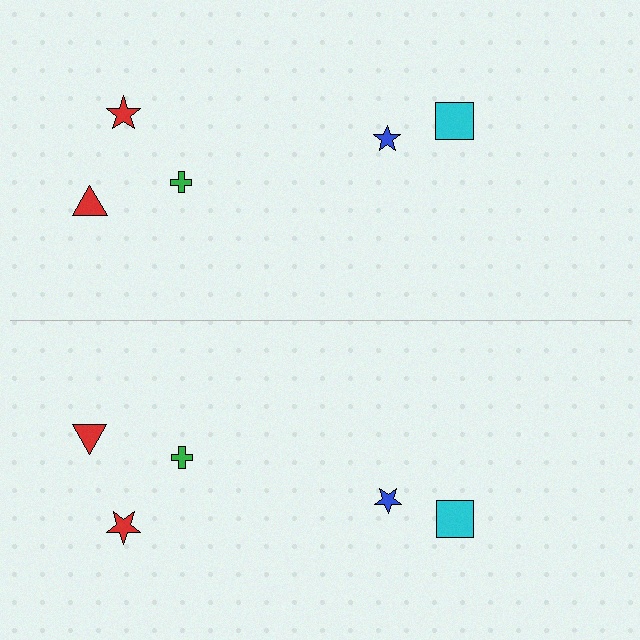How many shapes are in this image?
There are 10 shapes in this image.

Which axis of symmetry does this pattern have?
The pattern has a horizontal axis of symmetry running through the center of the image.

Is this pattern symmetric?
Yes, this pattern has bilateral (reflection) symmetry.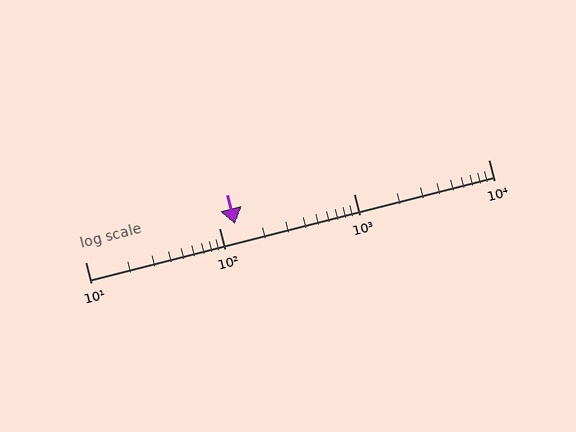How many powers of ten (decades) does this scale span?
The scale spans 3 decades, from 10 to 10000.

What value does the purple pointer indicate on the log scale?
The pointer indicates approximately 130.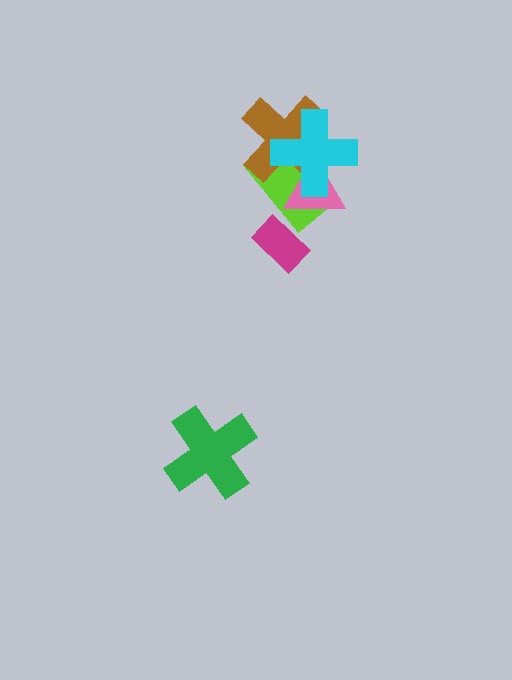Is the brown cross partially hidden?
Yes, it is partially covered by another shape.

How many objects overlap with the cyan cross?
3 objects overlap with the cyan cross.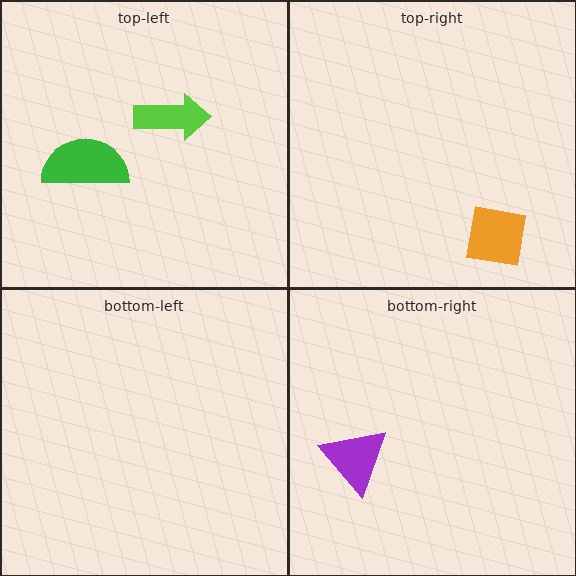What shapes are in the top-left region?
The green semicircle, the lime arrow.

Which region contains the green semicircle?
The top-left region.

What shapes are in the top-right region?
The orange square.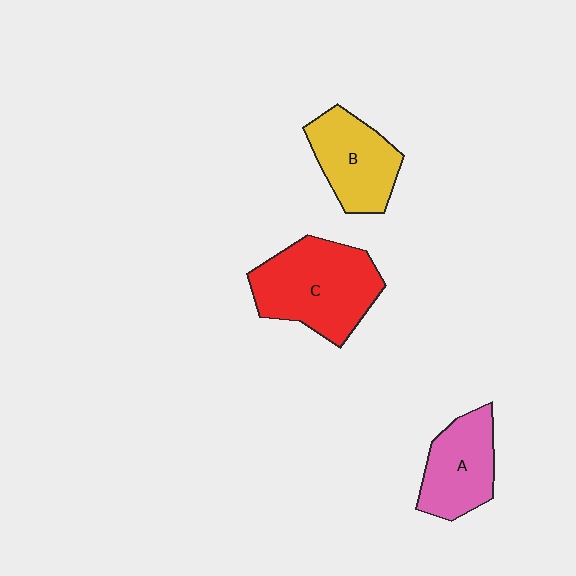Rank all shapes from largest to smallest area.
From largest to smallest: C (red), B (yellow), A (pink).